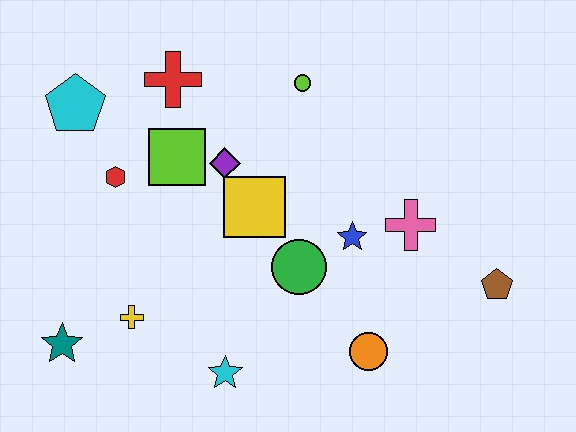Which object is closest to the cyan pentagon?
The red hexagon is closest to the cyan pentagon.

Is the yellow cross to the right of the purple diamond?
No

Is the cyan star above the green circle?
No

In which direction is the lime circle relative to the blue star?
The lime circle is above the blue star.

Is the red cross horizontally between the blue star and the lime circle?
No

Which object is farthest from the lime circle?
The teal star is farthest from the lime circle.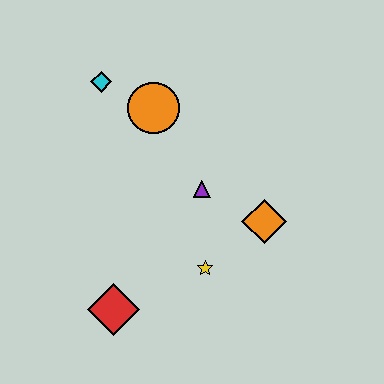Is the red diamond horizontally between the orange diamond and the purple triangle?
No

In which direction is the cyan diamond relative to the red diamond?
The cyan diamond is above the red diamond.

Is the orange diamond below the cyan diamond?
Yes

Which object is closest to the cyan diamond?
The orange circle is closest to the cyan diamond.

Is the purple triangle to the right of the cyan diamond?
Yes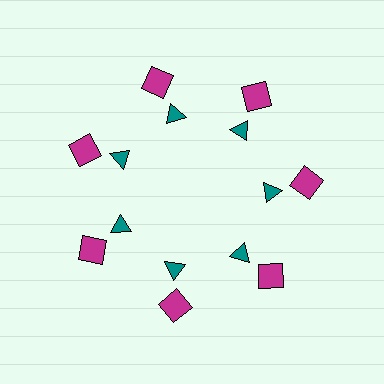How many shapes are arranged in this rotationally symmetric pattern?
There are 14 shapes, arranged in 7 groups of 2.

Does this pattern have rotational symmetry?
Yes, this pattern has 7-fold rotational symmetry. It looks the same after rotating 51 degrees around the center.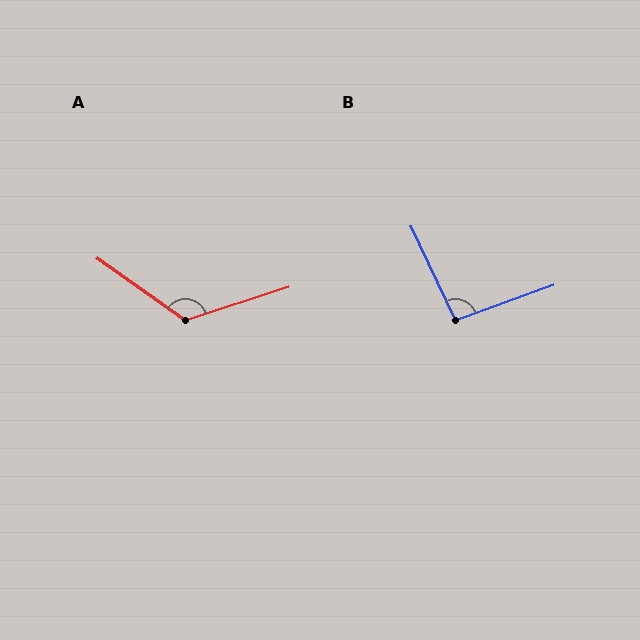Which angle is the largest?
A, at approximately 127 degrees.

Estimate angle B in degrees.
Approximately 95 degrees.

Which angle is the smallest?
B, at approximately 95 degrees.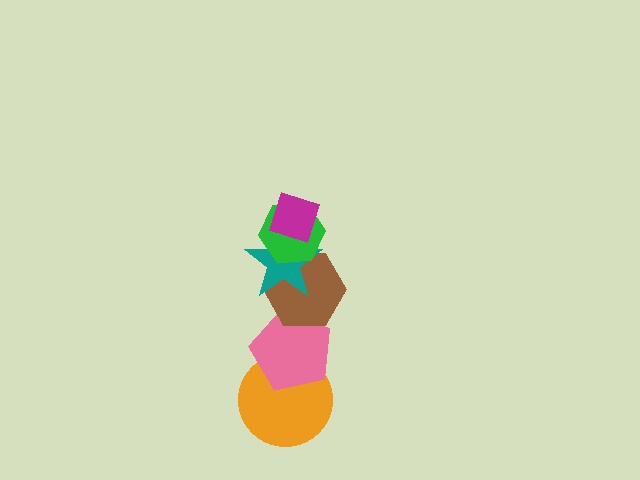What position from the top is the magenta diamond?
The magenta diamond is 1st from the top.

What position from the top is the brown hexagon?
The brown hexagon is 4th from the top.